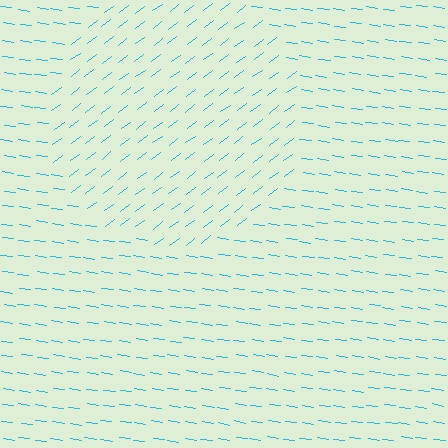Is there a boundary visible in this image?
Yes, there is a texture boundary formed by a change in line orientation.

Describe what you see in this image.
The image is filled with small cyan line segments. A circle region in the image has lines oriented differently from the surrounding lines, creating a visible texture boundary.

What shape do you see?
I see a circle.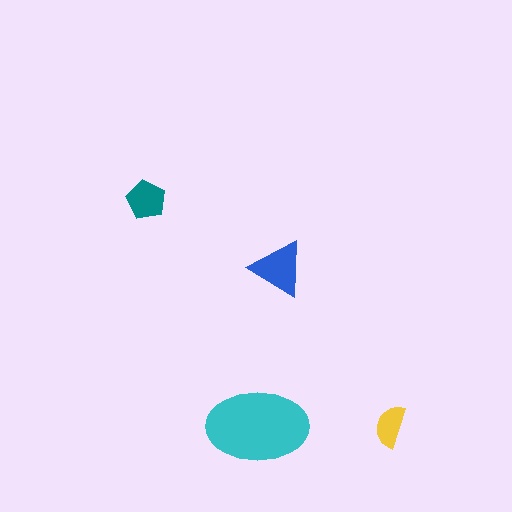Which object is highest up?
The teal pentagon is topmost.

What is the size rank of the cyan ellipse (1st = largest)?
1st.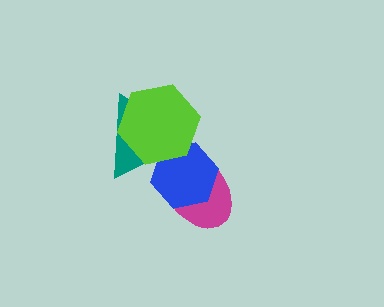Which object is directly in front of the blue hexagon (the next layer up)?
The teal triangle is directly in front of the blue hexagon.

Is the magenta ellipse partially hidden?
Yes, it is partially covered by another shape.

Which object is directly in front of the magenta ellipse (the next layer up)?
The blue hexagon is directly in front of the magenta ellipse.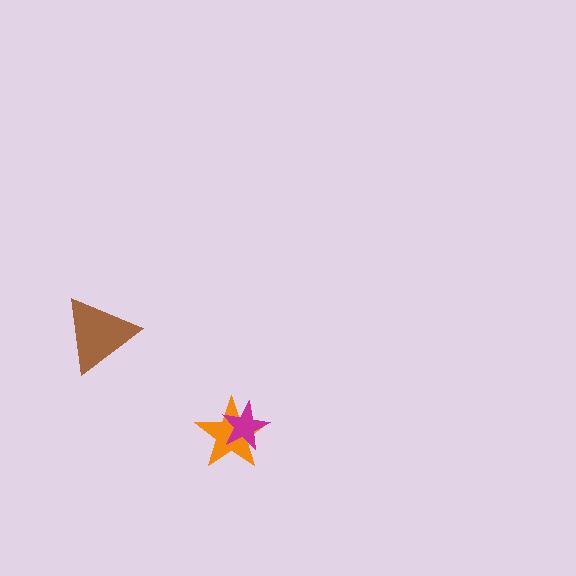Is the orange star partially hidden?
Yes, it is partially covered by another shape.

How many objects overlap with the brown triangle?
0 objects overlap with the brown triangle.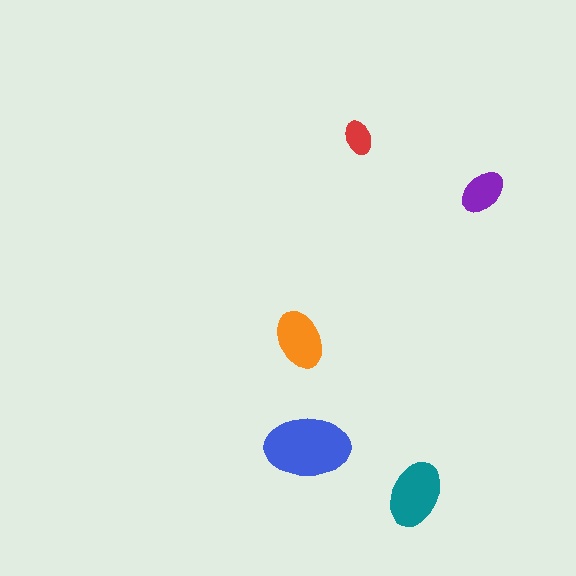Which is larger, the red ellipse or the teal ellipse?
The teal one.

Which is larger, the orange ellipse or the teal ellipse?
The teal one.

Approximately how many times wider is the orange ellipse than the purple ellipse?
About 1.5 times wider.